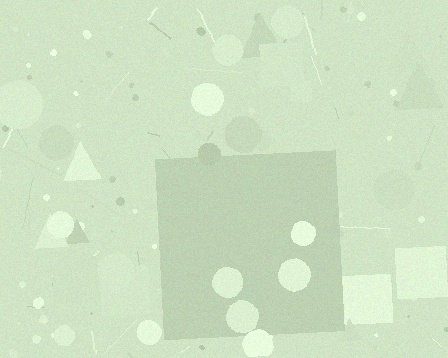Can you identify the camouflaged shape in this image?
The camouflaged shape is a square.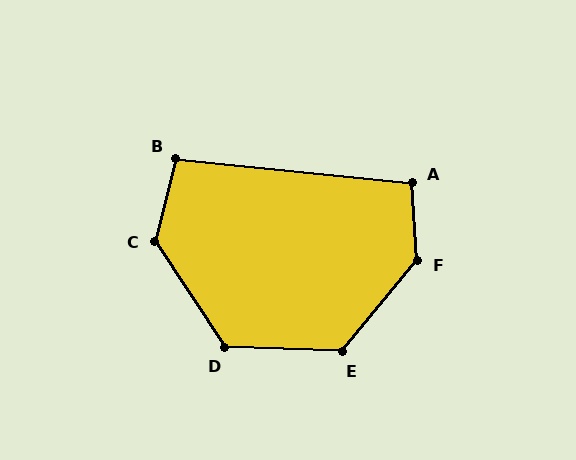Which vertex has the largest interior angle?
F, at approximately 137 degrees.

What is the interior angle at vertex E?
Approximately 128 degrees (obtuse).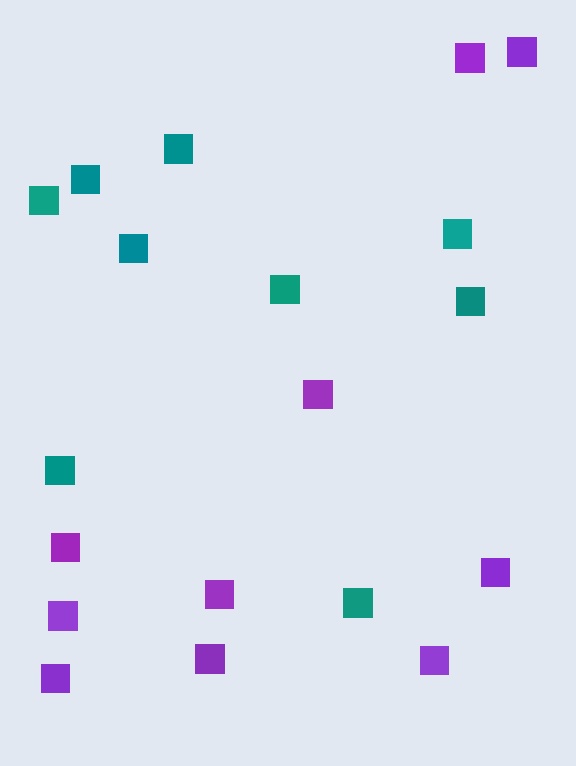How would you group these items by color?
There are 2 groups: one group of teal squares (9) and one group of purple squares (10).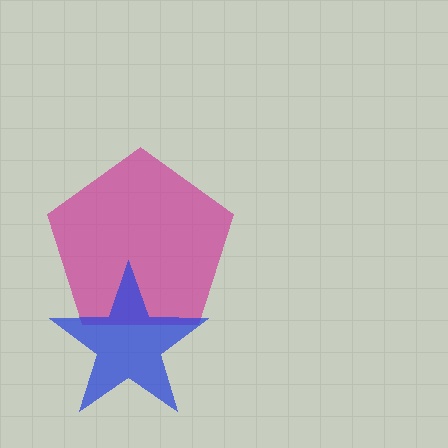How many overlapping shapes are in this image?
There are 2 overlapping shapes in the image.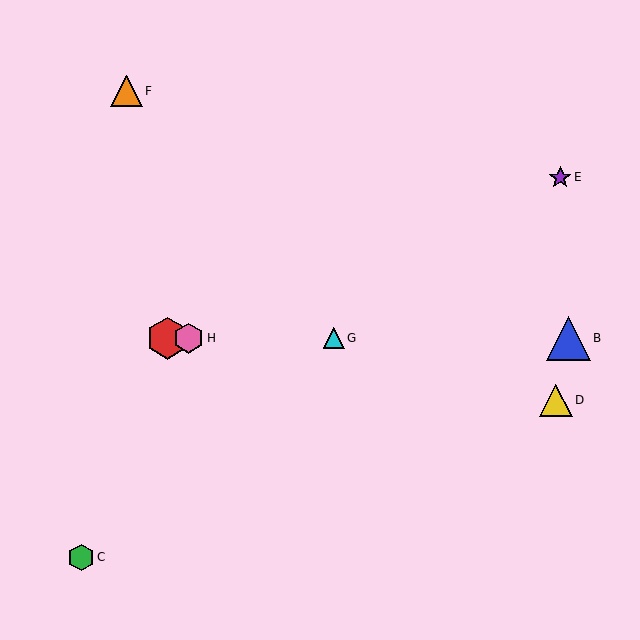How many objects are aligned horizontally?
4 objects (A, B, G, H) are aligned horizontally.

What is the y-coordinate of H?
Object H is at y≈338.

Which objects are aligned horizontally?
Objects A, B, G, H are aligned horizontally.